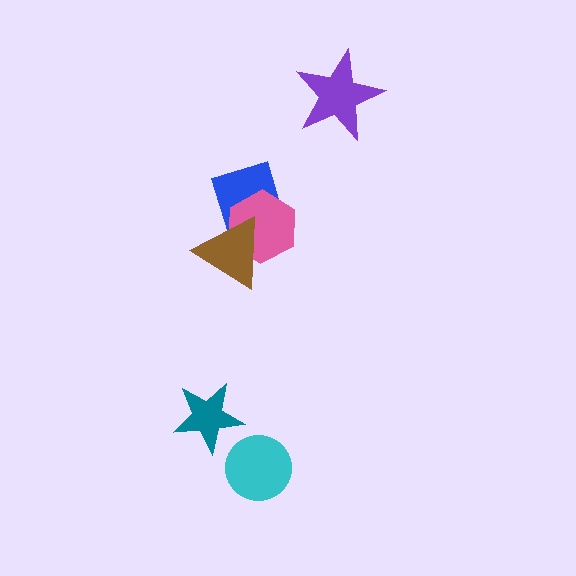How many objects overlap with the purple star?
0 objects overlap with the purple star.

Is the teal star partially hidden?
No, no other shape covers it.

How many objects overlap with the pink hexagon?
2 objects overlap with the pink hexagon.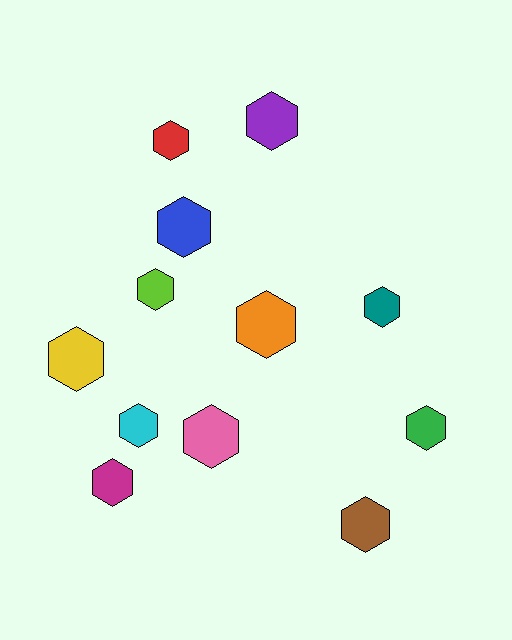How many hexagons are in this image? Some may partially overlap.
There are 12 hexagons.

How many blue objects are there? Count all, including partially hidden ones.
There is 1 blue object.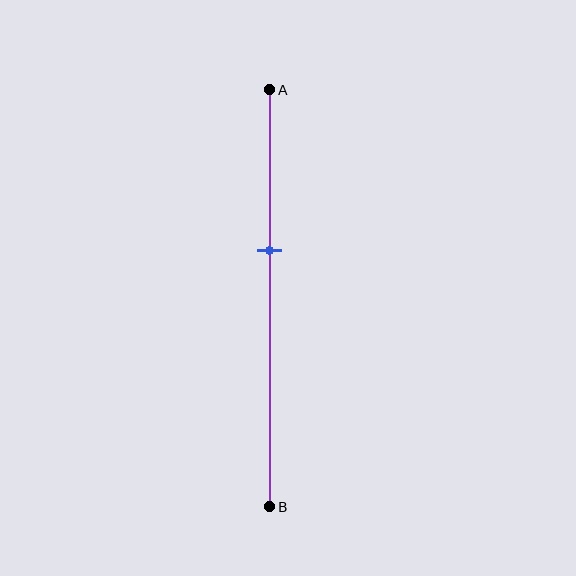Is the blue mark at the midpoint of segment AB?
No, the mark is at about 40% from A, not at the 50% midpoint.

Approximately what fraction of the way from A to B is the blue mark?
The blue mark is approximately 40% of the way from A to B.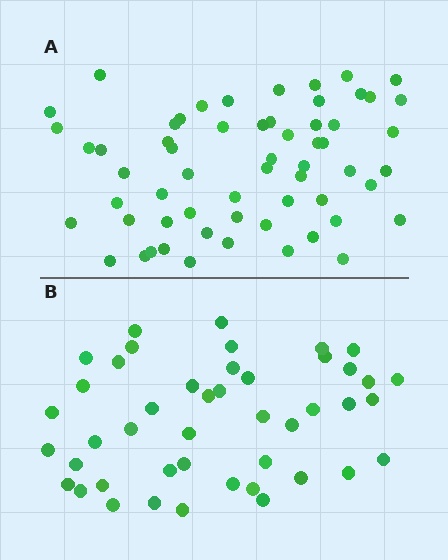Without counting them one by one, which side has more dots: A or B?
Region A (the top region) has more dots.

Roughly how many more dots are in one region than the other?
Region A has approximately 15 more dots than region B.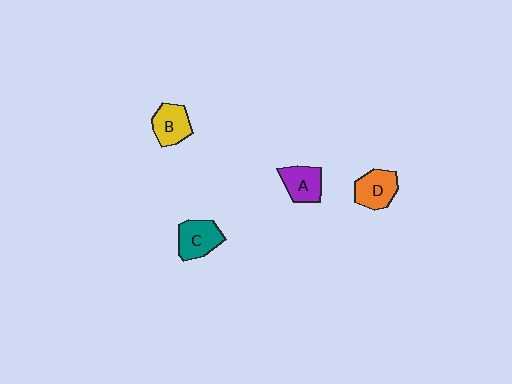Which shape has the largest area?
Shape C (teal).